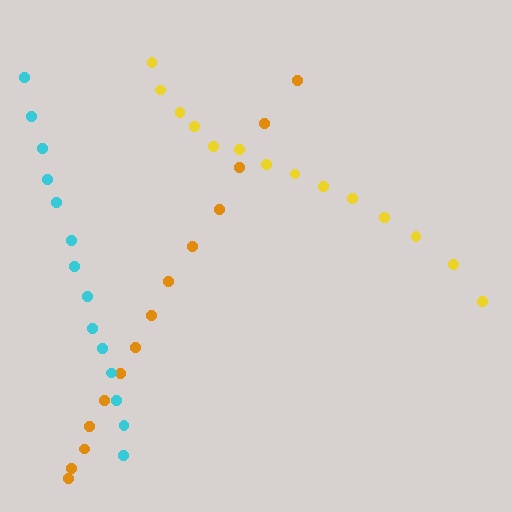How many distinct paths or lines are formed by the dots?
There are 3 distinct paths.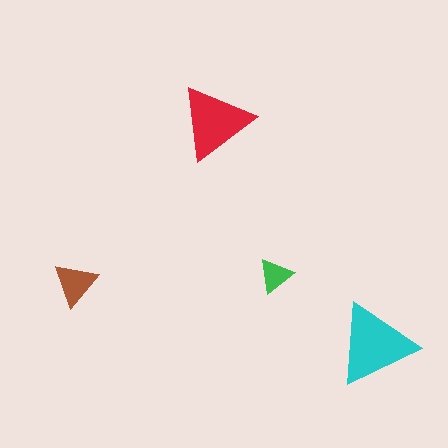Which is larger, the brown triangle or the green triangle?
The brown one.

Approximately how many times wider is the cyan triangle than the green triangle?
About 2.5 times wider.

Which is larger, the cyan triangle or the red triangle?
The cyan one.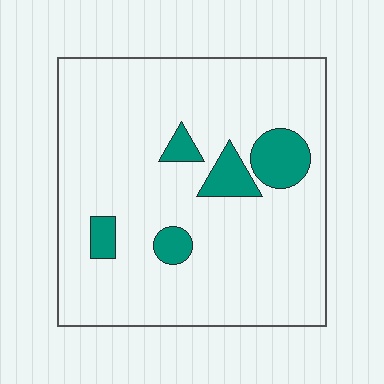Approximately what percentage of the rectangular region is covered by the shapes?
Approximately 10%.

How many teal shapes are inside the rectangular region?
5.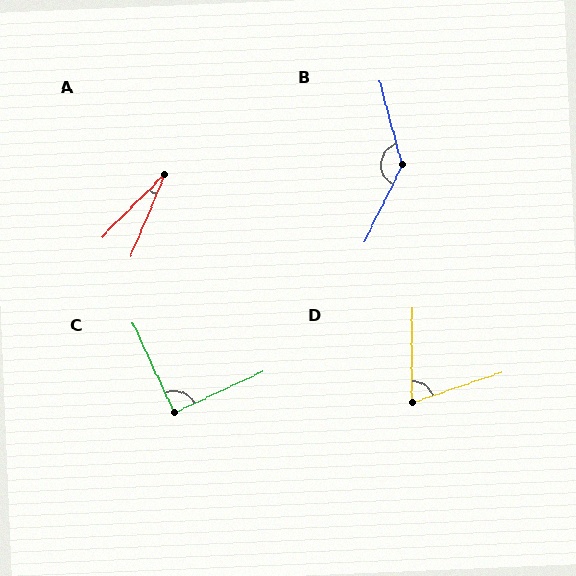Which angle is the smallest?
A, at approximately 22 degrees.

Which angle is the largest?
B, at approximately 139 degrees.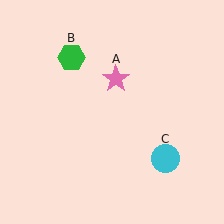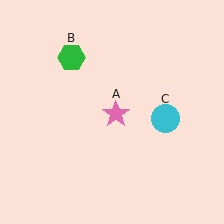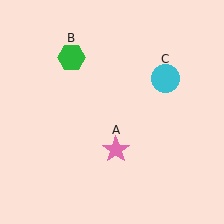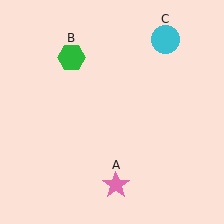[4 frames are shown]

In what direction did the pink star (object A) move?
The pink star (object A) moved down.